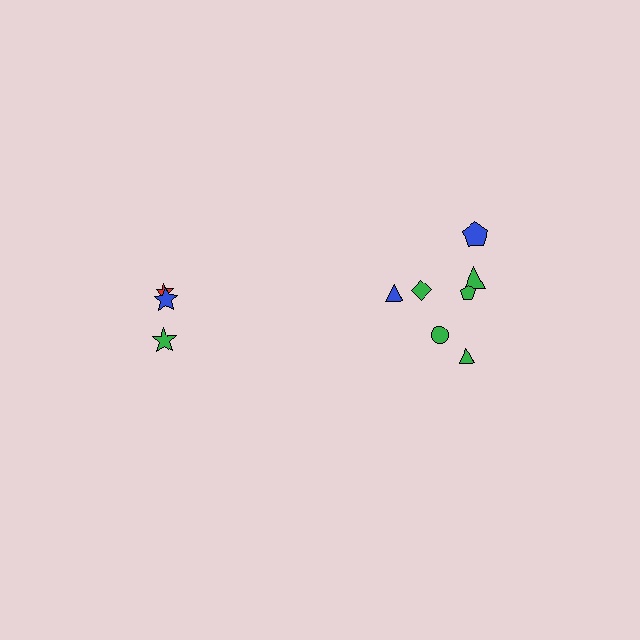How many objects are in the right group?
There are 7 objects.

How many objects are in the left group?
There are 3 objects.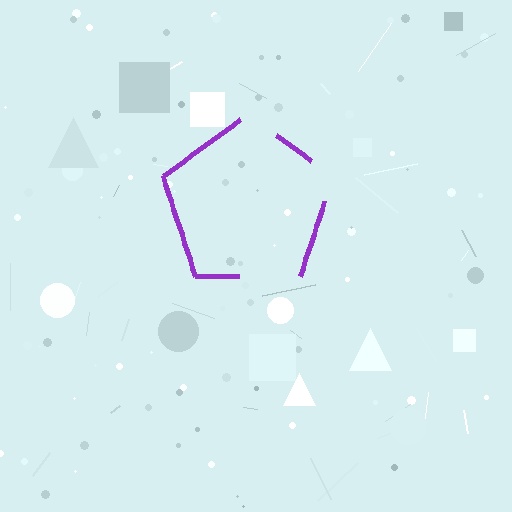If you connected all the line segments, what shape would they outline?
They would outline a pentagon.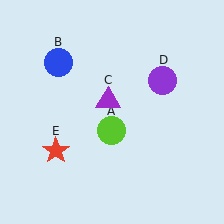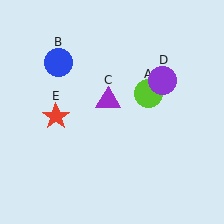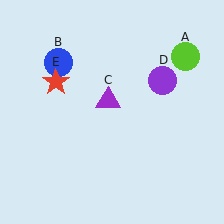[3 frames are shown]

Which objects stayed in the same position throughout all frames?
Blue circle (object B) and purple triangle (object C) and purple circle (object D) remained stationary.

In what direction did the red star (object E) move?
The red star (object E) moved up.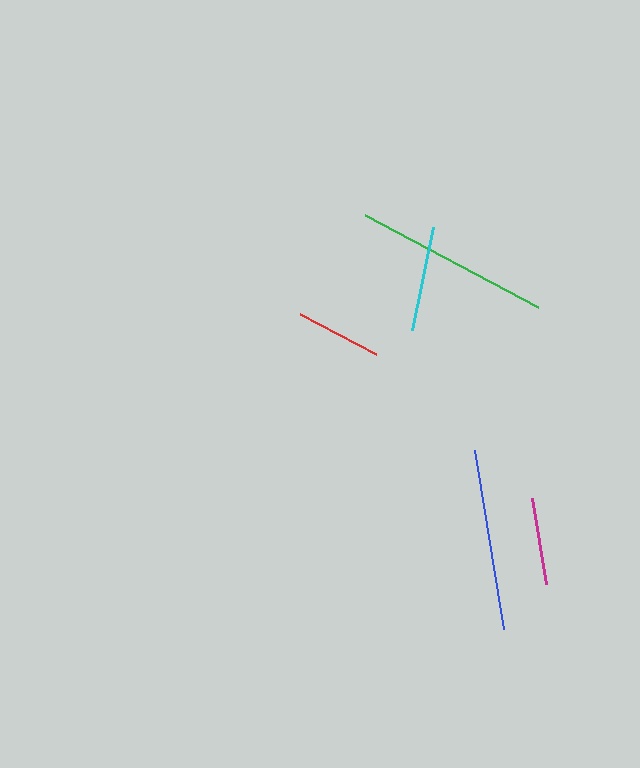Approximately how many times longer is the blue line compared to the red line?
The blue line is approximately 2.1 times the length of the red line.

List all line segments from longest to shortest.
From longest to shortest: green, blue, cyan, magenta, red.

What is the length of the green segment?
The green segment is approximately 196 pixels long.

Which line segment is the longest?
The green line is the longest at approximately 196 pixels.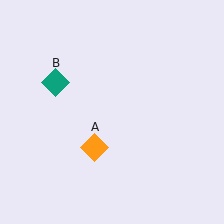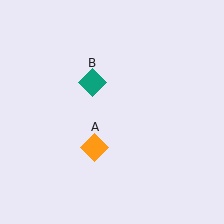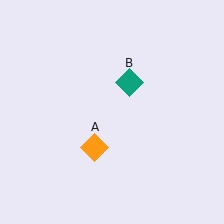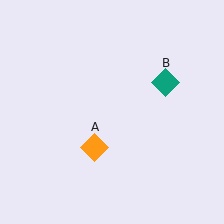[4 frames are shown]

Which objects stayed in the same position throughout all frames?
Orange diamond (object A) remained stationary.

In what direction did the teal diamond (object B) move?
The teal diamond (object B) moved right.